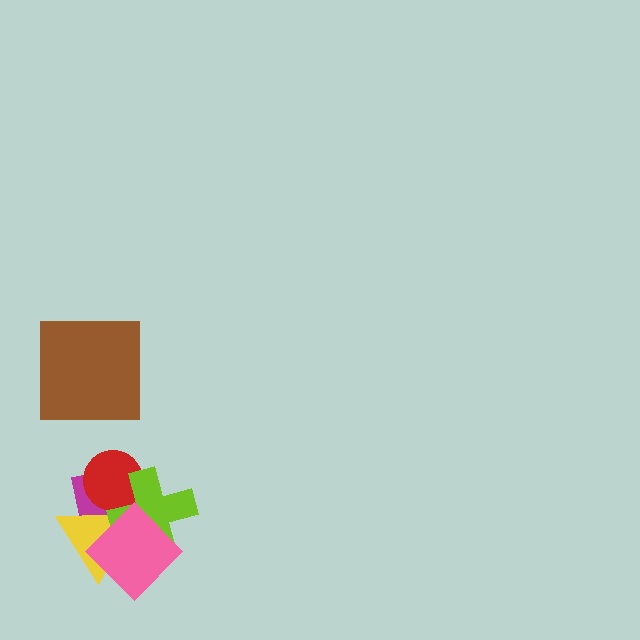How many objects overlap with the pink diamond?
3 objects overlap with the pink diamond.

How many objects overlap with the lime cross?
4 objects overlap with the lime cross.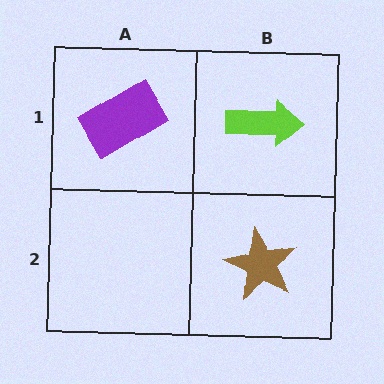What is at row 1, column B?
A lime arrow.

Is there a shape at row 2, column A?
No, that cell is empty.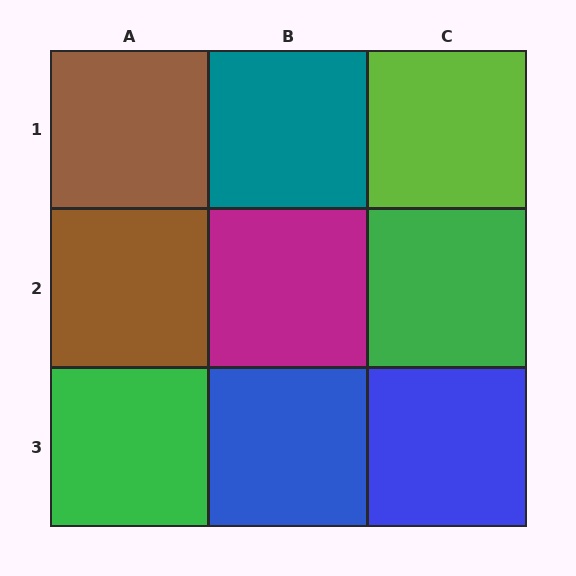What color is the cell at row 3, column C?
Blue.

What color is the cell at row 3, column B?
Blue.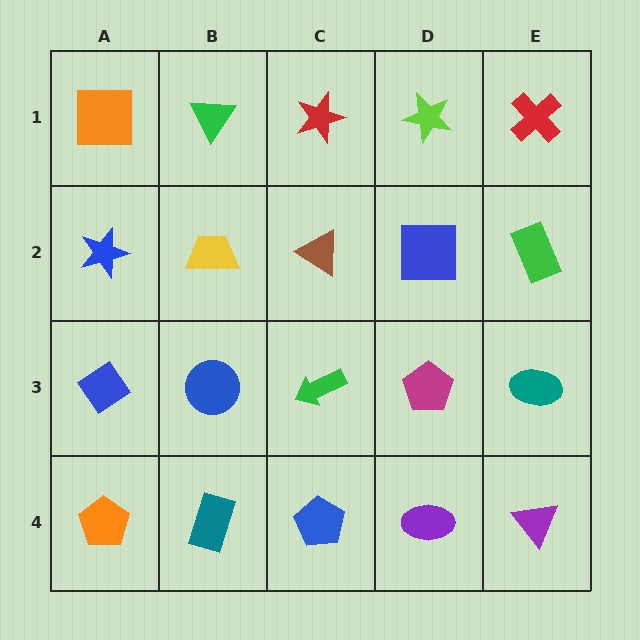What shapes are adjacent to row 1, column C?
A brown triangle (row 2, column C), a green triangle (row 1, column B), a lime star (row 1, column D).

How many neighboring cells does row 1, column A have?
2.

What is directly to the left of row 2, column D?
A brown triangle.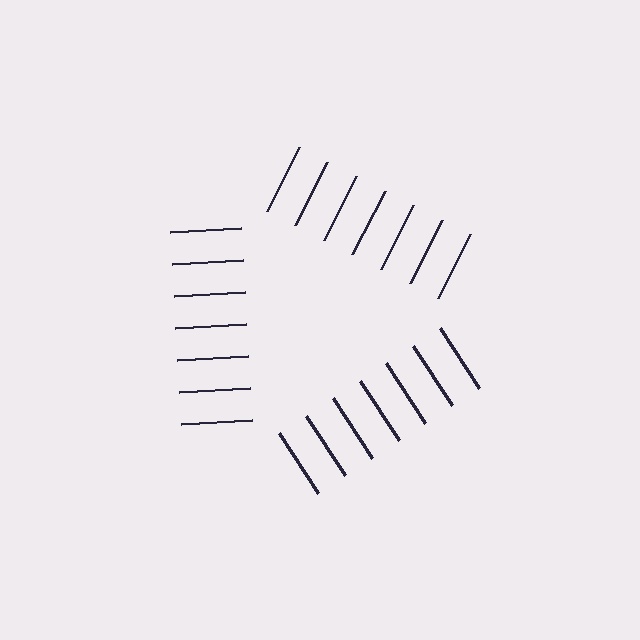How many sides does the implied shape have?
3 sides — the line-ends trace a triangle.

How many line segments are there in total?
21 — 7 along each of the 3 edges.